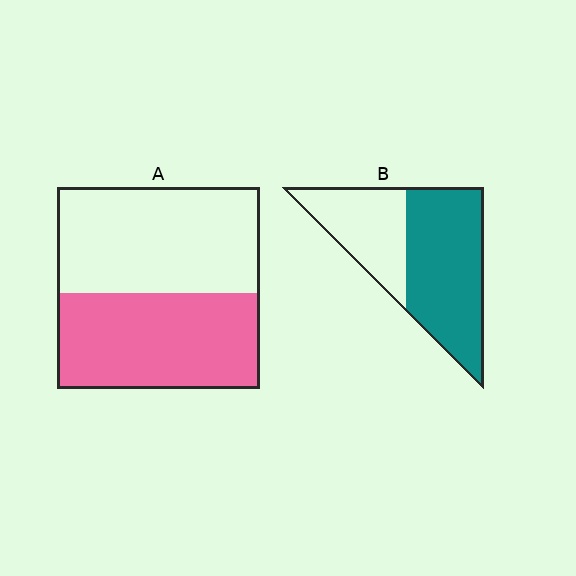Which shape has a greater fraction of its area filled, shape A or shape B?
Shape B.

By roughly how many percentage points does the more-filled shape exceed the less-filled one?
By roughly 15 percentage points (B over A).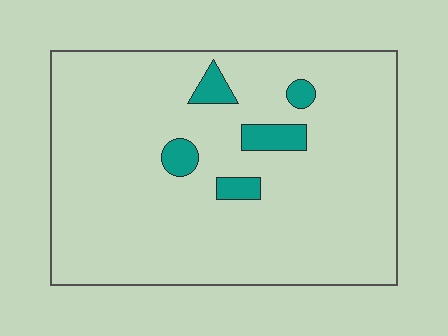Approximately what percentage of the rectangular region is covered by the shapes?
Approximately 5%.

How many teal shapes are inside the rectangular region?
5.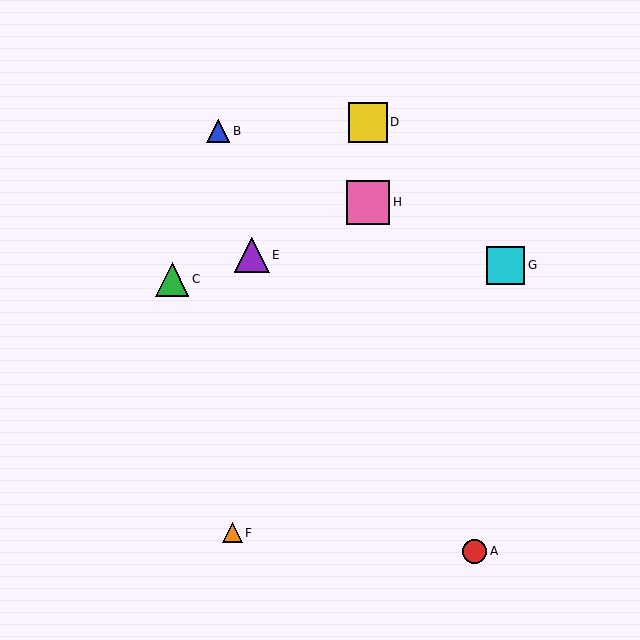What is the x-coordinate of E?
Object E is at x≈252.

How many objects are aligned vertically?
2 objects (D, H) are aligned vertically.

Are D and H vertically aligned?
Yes, both are at x≈368.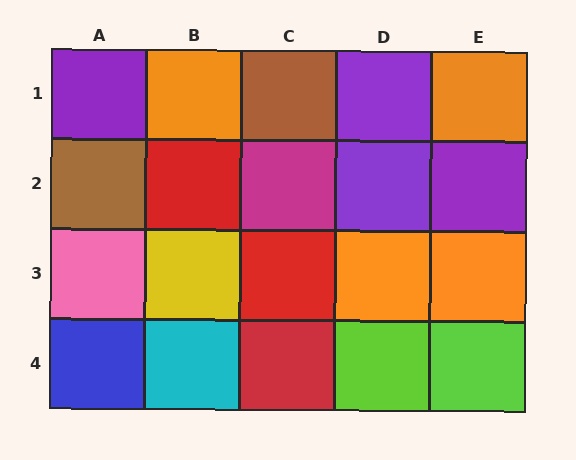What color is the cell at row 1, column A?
Purple.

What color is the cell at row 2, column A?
Brown.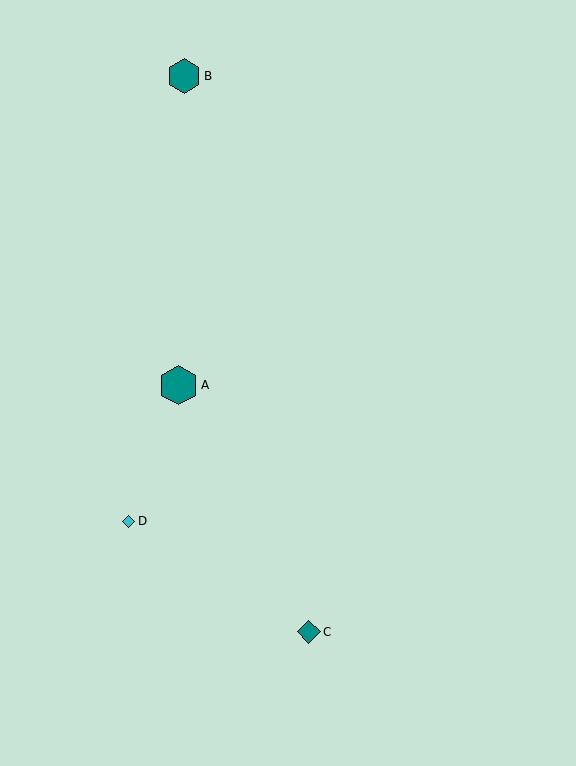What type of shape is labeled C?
Shape C is a teal diamond.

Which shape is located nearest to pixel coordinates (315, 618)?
The teal diamond (labeled C) at (309, 632) is nearest to that location.